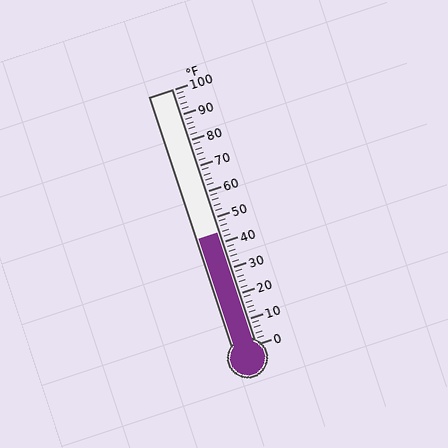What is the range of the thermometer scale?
The thermometer scale ranges from 0°F to 100°F.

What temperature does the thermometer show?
The thermometer shows approximately 44°F.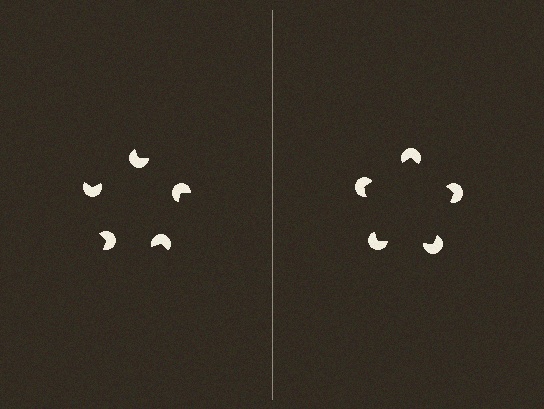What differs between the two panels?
The pac-man discs are positioned identically on both sides; only the wedge orientations differ. On the right they align to a pentagon; on the left they are misaligned.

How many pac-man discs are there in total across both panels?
10 — 5 on each side.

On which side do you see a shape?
An illusory pentagon appears on the right side. On the left side the wedge cuts are rotated, so no coherent shape forms.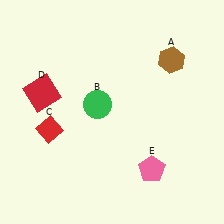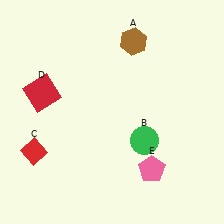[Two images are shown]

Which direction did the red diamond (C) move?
The red diamond (C) moved down.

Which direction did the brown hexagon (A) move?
The brown hexagon (A) moved left.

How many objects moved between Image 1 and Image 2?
3 objects moved between the two images.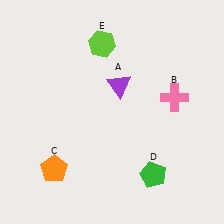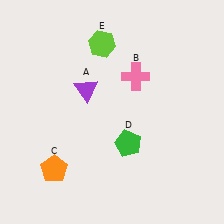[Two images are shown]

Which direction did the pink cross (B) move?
The pink cross (B) moved left.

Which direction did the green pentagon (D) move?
The green pentagon (D) moved up.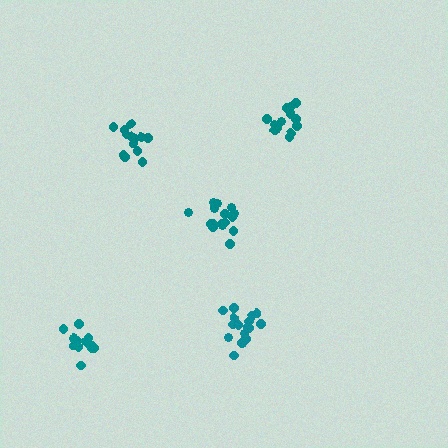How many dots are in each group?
Group 1: 15 dots, Group 2: 17 dots, Group 3: 14 dots, Group 4: 17 dots, Group 5: 13 dots (76 total).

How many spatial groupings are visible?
There are 5 spatial groupings.